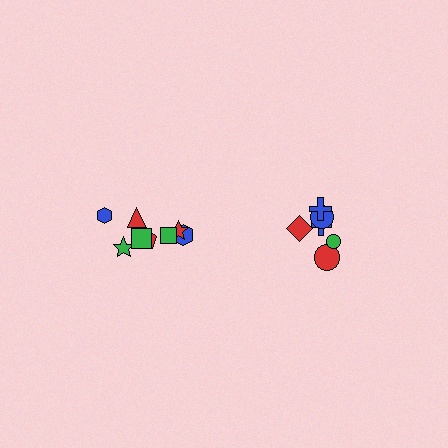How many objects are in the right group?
There are 6 objects.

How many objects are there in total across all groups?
There are 14 objects.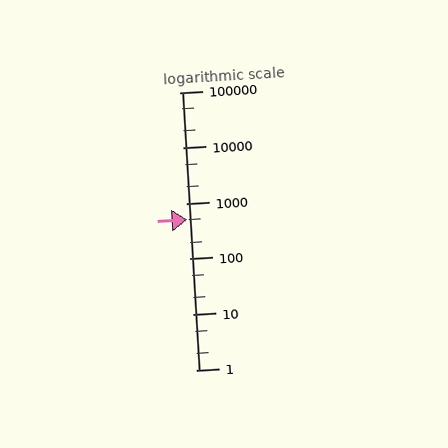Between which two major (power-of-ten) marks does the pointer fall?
The pointer is between 100 and 1000.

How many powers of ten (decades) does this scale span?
The scale spans 5 decades, from 1 to 100000.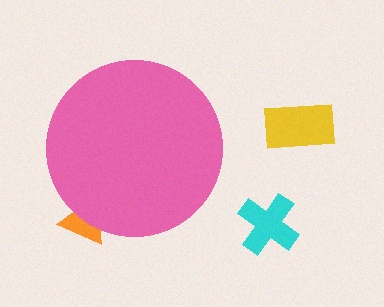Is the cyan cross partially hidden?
No, the cyan cross is fully visible.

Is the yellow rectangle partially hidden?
No, the yellow rectangle is fully visible.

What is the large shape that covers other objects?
A pink circle.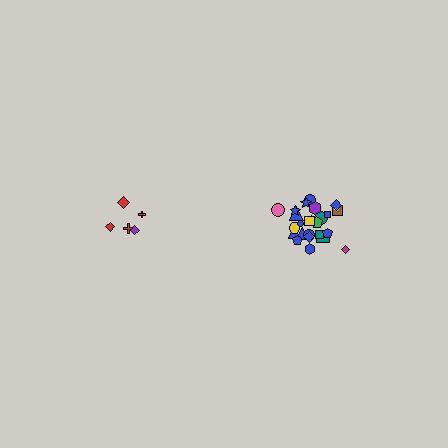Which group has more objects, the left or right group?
The right group.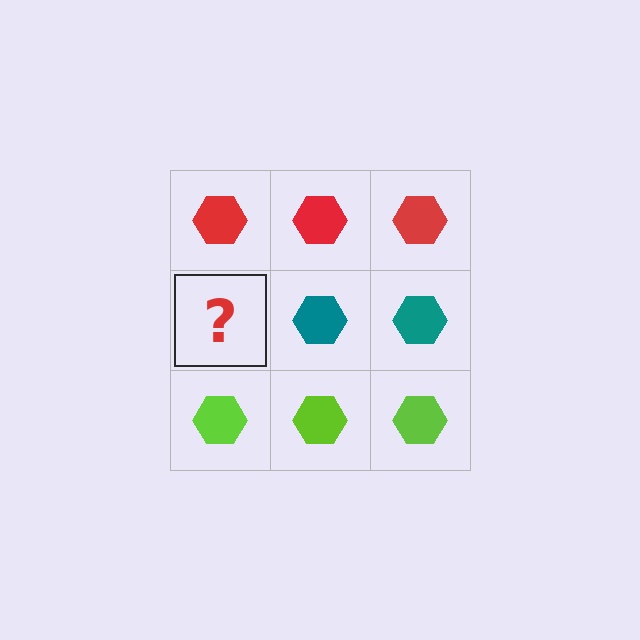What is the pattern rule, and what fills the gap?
The rule is that each row has a consistent color. The gap should be filled with a teal hexagon.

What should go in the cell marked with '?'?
The missing cell should contain a teal hexagon.